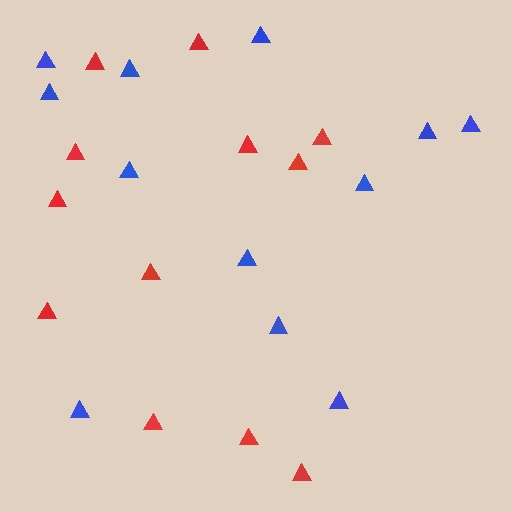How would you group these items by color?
There are 2 groups: one group of blue triangles (12) and one group of red triangles (12).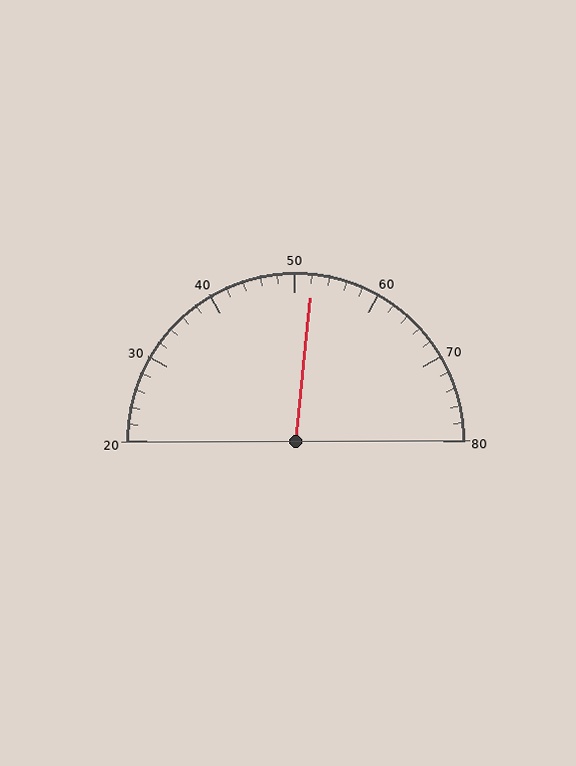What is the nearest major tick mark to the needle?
The nearest major tick mark is 50.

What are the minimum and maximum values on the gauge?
The gauge ranges from 20 to 80.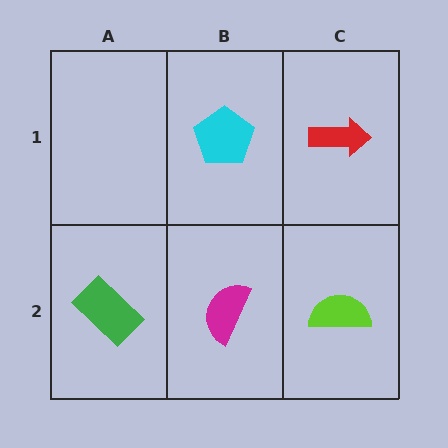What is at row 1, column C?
A red arrow.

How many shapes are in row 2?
3 shapes.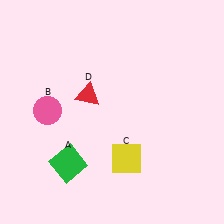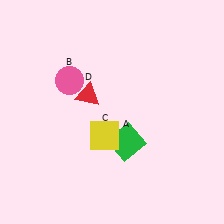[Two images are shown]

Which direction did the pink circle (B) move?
The pink circle (B) moved up.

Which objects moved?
The objects that moved are: the green square (A), the pink circle (B), the yellow square (C).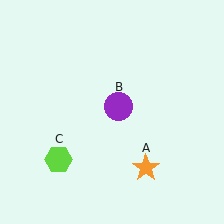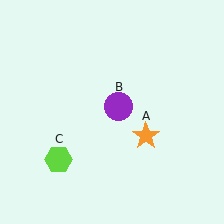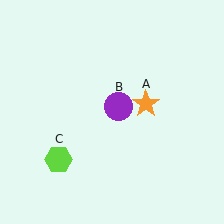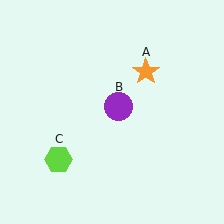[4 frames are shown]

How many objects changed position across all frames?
1 object changed position: orange star (object A).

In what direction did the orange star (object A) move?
The orange star (object A) moved up.